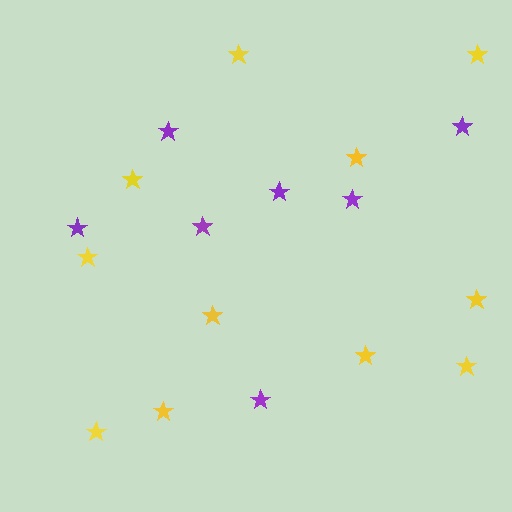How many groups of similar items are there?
There are 2 groups: one group of purple stars (7) and one group of yellow stars (11).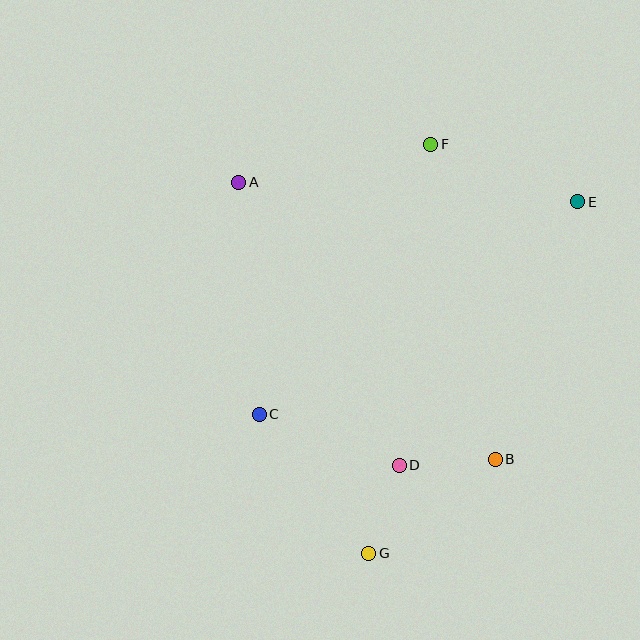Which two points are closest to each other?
Points D and G are closest to each other.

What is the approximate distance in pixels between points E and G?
The distance between E and G is approximately 409 pixels.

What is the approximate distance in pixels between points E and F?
The distance between E and F is approximately 158 pixels.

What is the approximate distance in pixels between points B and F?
The distance between B and F is approximately 322 pixels.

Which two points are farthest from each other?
Points F and G are farthest from each other.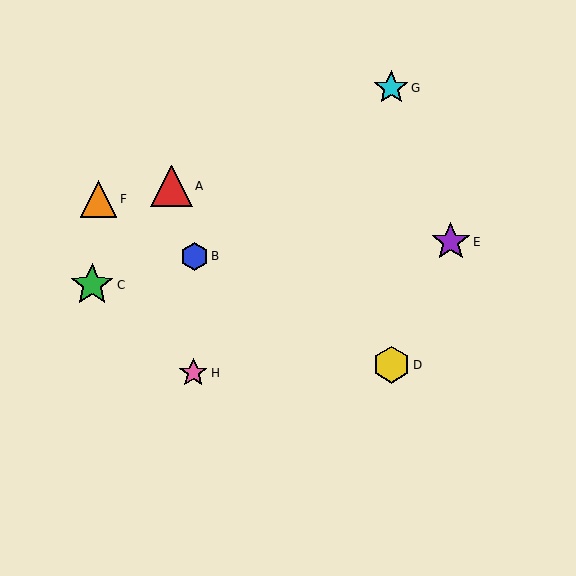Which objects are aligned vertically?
Objects D, G are aligned vertically.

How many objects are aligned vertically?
2 objects (D, G) are aligned vertically.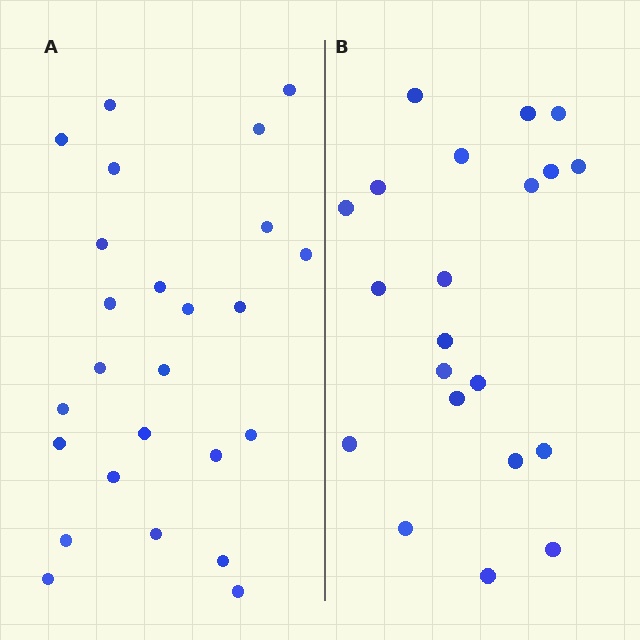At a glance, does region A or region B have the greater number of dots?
Region A (the left region) has more dots.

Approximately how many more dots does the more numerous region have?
Region A has about 4 more dots than region B.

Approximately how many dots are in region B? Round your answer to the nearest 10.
About 20 dots. (The exact count is 21, which rounds to 20.)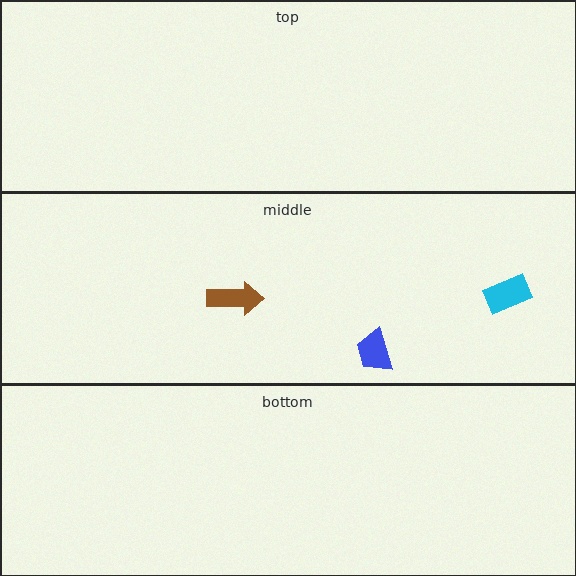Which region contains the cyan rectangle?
The middle region.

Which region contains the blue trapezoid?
The middle region.